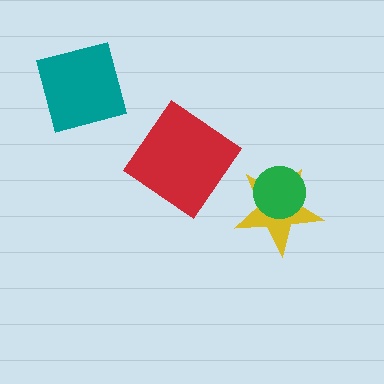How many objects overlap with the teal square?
0 objects overlap with the teal square.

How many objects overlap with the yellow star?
1 object overlaps with the yellow star.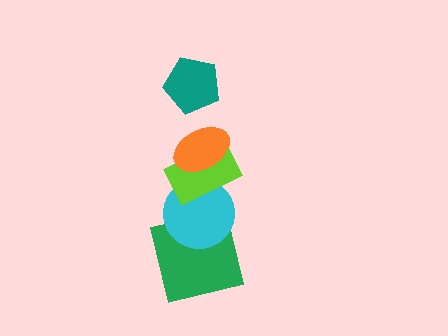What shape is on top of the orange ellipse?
The teal pentagon is on top of the orange ellipse.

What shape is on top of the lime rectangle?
The orange ellipse is on top of the lime rectangle.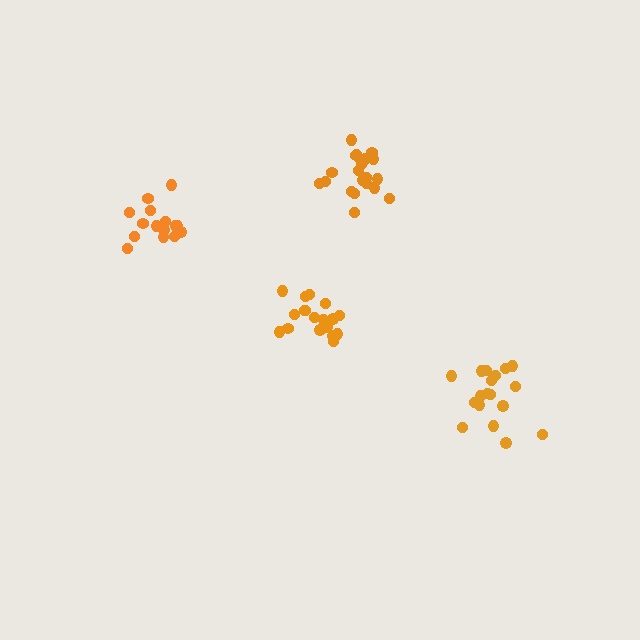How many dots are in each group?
Group 1: 21 dots, Group 2: 15 dots, Group 3: 20 dots, Group 4: 18 dots (74 total).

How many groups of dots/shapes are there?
There are 4 groups.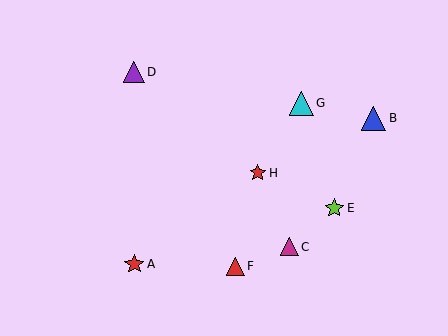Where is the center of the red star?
The center of the red star is at (134, 264).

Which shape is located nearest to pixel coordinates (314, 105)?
The cyan triangle (labeled G) at (301, 103) is nearest to that location.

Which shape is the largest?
The blue triangle (labeled B) is the largest.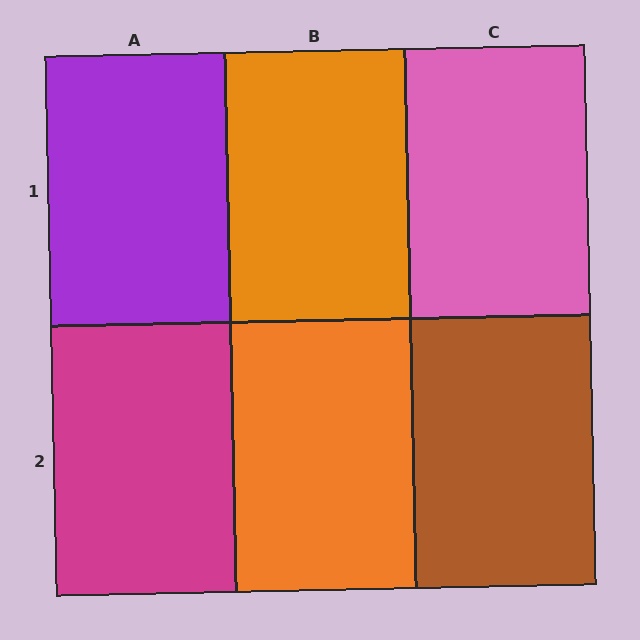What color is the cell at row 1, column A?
Purple.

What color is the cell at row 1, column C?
Pink.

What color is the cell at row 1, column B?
Orange.